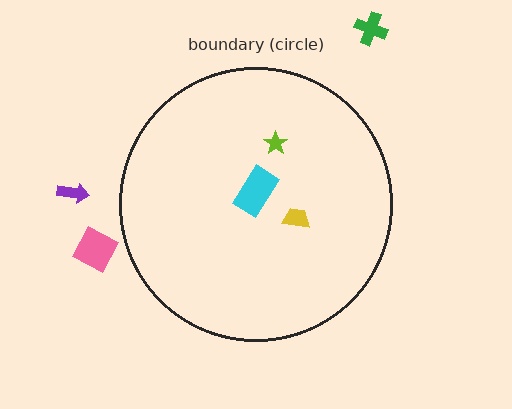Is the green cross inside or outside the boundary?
Outside.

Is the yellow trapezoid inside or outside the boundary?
Inside.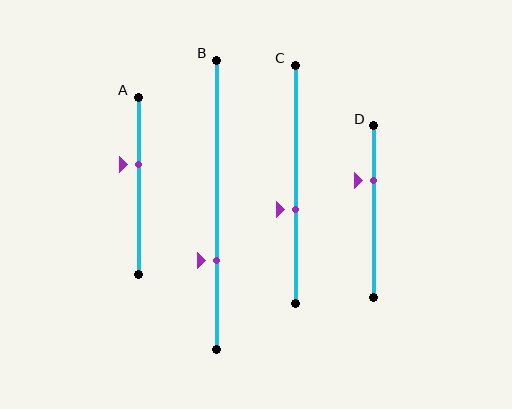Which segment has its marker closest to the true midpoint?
Segment C has its marker closest to the true midpoint.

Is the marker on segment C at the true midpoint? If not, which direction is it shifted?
No, the marker on segment C is shifted downward by about 11% of the segment length.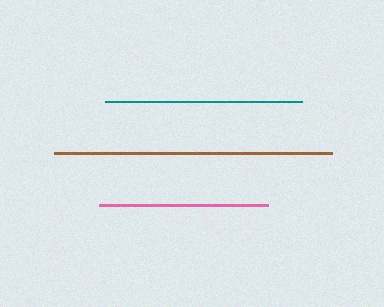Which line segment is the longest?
The brown line is the longest at approximately 278 pixels.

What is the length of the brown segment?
The brown segment is approximately 278 pixels long.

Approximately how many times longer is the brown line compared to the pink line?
The brown line is approximately 1.6 times the length of the pink line.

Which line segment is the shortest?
The pink line is the shortest at approximately 169 pixels.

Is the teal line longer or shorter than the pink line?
The teal line is longer than the pink line.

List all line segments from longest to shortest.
From longest to shortest: brown, teal, pink.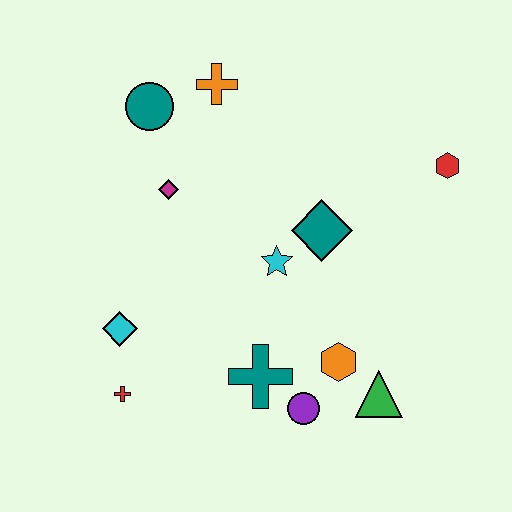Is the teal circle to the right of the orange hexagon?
No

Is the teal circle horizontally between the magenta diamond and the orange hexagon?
No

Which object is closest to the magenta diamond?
The teal circle is closest to the magenta diamond.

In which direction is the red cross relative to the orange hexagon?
The red cross is to the left of the orange hexagon.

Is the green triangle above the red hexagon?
No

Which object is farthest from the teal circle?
The green triangle is farthest from the teal circle.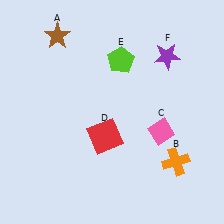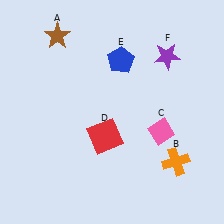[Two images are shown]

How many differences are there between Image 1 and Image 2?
There is 1 difference between the two images.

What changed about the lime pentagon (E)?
In Image 1, E is lime. In Image 2, it changed to blue.